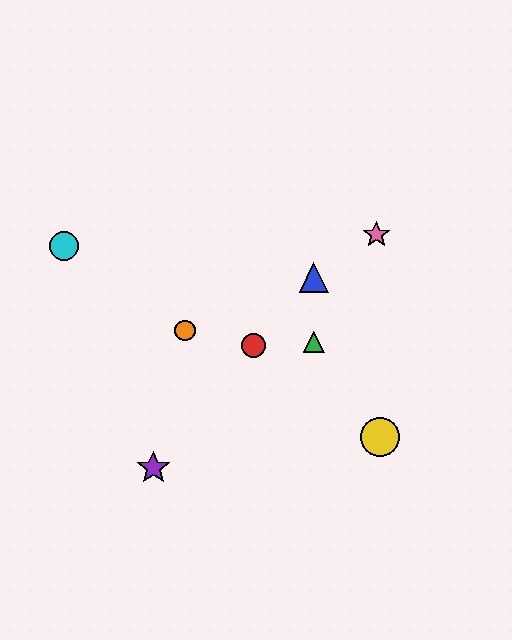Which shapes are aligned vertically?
The blue triangle, the green triangle are aligned vertically.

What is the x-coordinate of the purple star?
The purple star is at x≈153.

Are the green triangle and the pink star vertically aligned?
No, the green triangle is at x≈314 and the pink star is at x≈376.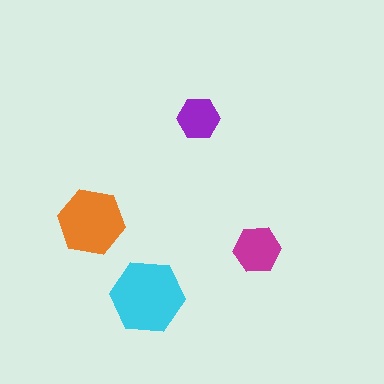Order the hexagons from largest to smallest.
the cyan one, the orange one, the magenta one, the purple one.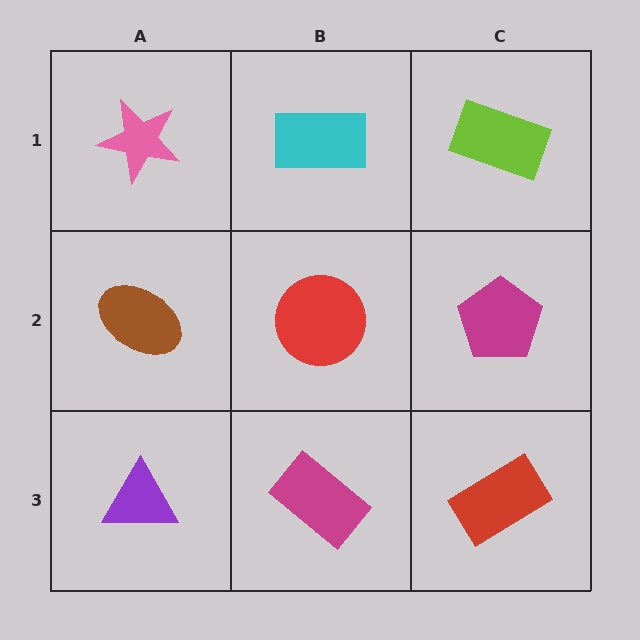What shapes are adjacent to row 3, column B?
A red circle (row 2, column B), a purple triangle (row 3, column A), a red rectangle (row 3, column C).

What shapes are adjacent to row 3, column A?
A brown ellipse (row 2, column A), a magenta rectangle (row 3, column B).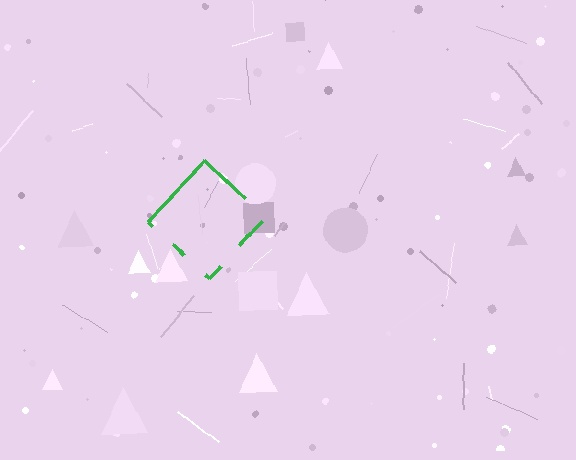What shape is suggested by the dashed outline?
The dashed outline suggests a diamond.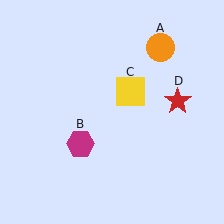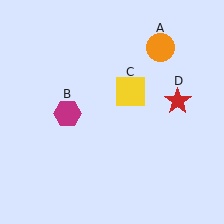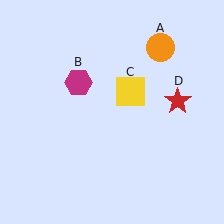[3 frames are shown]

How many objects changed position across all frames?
1 object changed position: magenta hexagon (object B).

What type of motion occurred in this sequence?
The magenta hexagon (object B) rotated clockwise around the center of the scene.